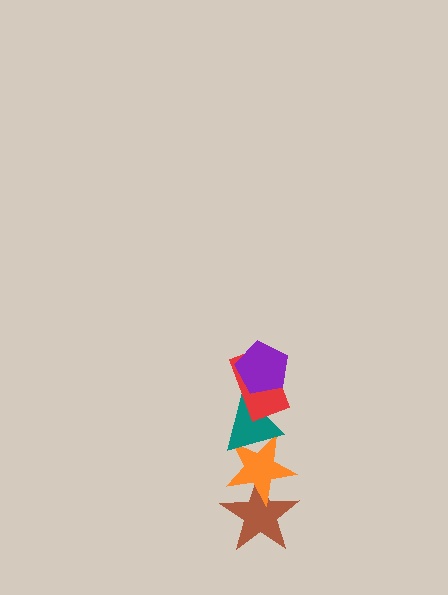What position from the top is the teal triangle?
The teal triangle is 3rd from the top.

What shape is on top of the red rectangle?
The purple pentagon is on top of the red rectangle.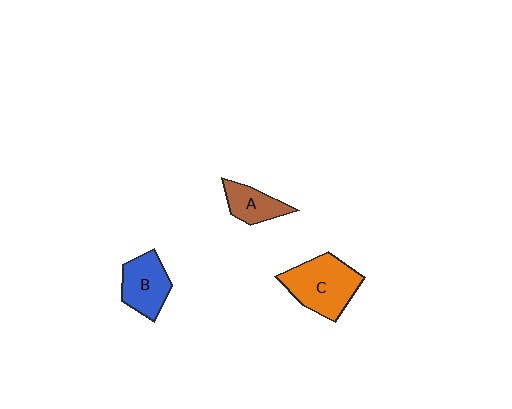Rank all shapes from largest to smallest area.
From largest to smallest: C (orange), B (blue), A (brown).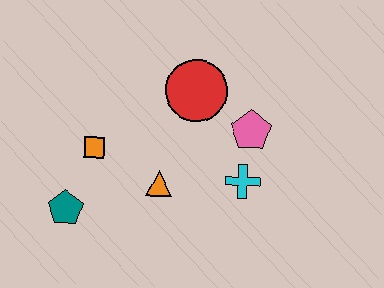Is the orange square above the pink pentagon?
No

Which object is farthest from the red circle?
The teal pentagon is farthest from the red circle.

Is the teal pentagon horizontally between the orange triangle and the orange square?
No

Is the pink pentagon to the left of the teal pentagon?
No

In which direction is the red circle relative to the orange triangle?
The red circle is above the orange triangle.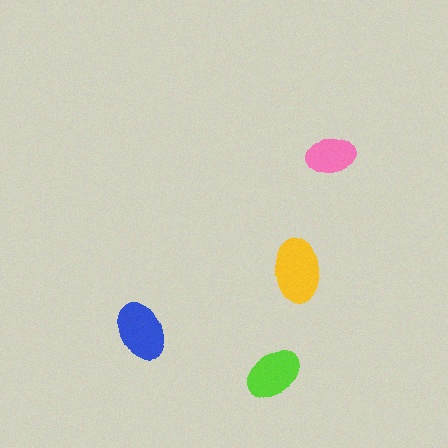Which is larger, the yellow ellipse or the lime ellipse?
The yellow one.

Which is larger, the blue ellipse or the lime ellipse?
The blue one.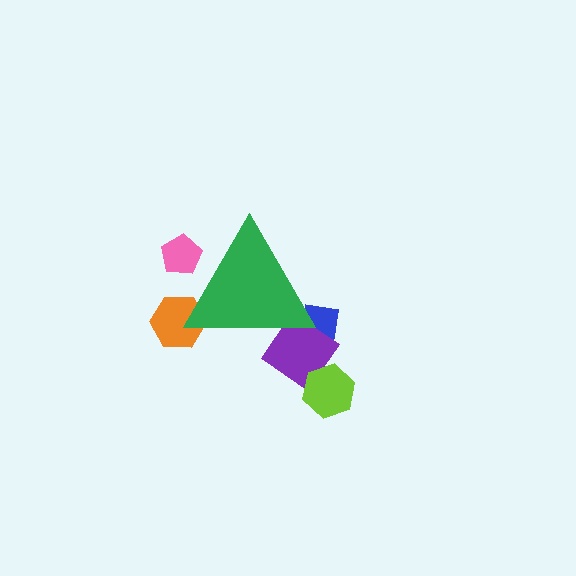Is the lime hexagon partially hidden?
No, the lime hexagon is fully visible.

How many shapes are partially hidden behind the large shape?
4 shapes are partially hidden.